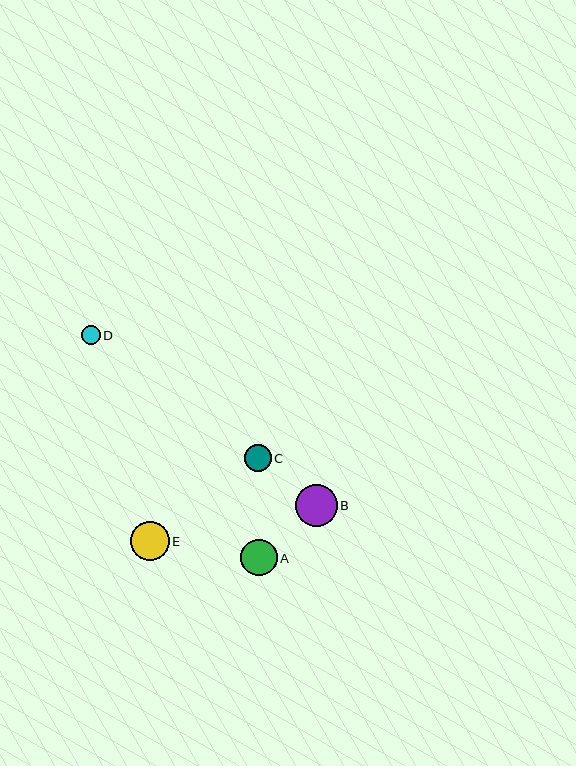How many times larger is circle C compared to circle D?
Circle C is approximately 1.5 times the size of circle D.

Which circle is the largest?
Circle B is the largest with a size of approximately 42 pixels.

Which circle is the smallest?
Circle D is the smallest with a size of approximately 18 pixels.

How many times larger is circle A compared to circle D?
Circle A is approximately 2.0 times the size of circle D.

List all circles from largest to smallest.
From largest to smallest: B, E, A, C, D.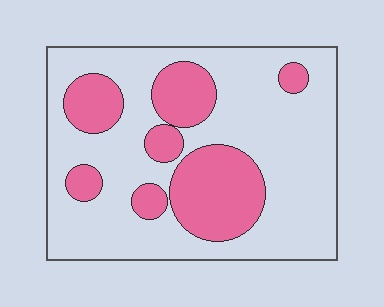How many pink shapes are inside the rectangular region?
7.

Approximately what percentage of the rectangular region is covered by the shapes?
Approximately 30%.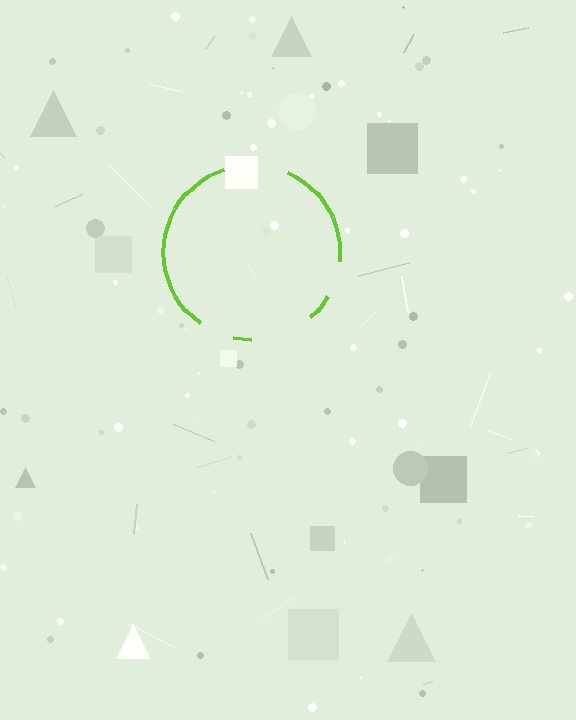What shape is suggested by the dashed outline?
The dashed outline suggests a circle.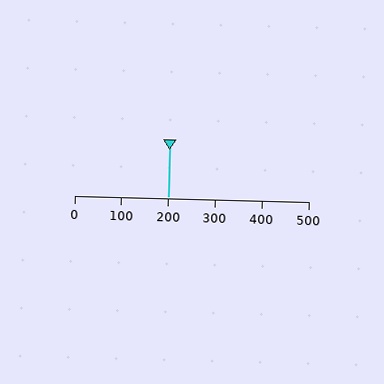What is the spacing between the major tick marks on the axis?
The major ticks are spaced 100 apart.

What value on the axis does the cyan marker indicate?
The marker indicates approximately 200.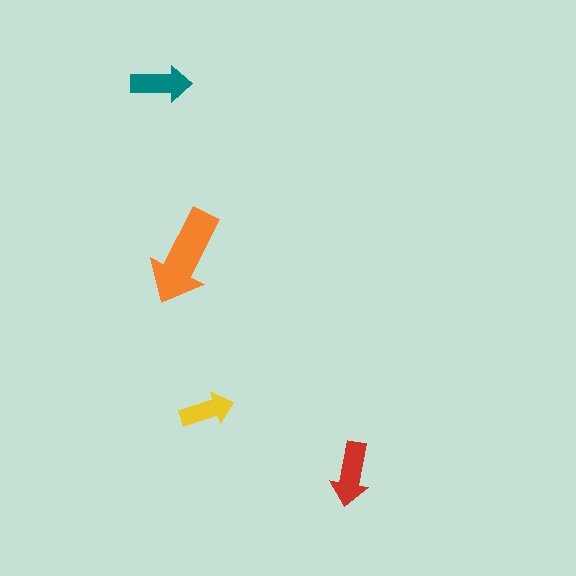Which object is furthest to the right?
The red arrow is rightmost.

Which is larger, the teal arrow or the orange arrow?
The orange one.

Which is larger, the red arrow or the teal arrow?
The red one.